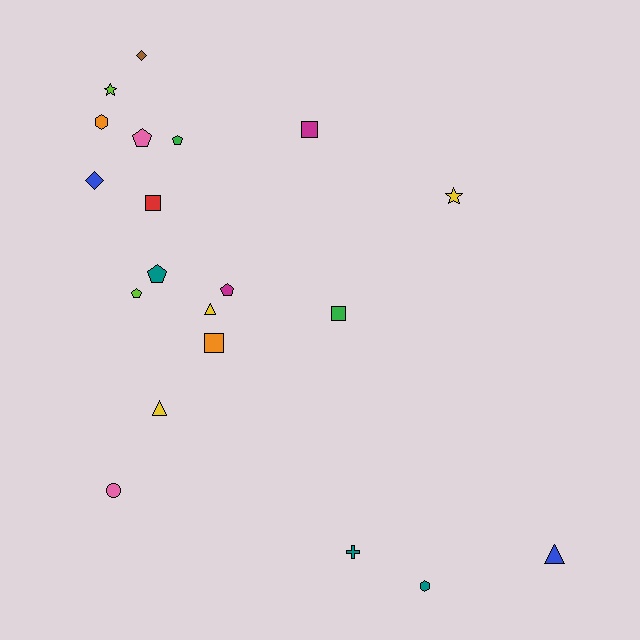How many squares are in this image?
There are 4 squares.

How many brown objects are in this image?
There is 1 brown object.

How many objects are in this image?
There are 20 objects.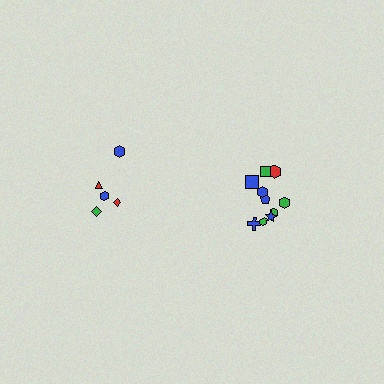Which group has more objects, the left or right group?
The right group.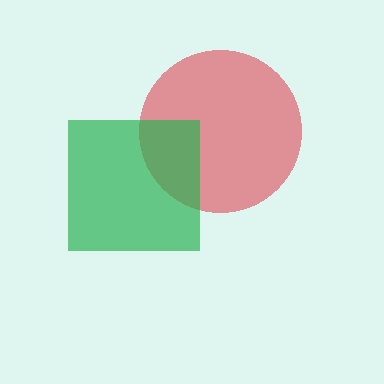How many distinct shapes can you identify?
There are 2 distinct shapes: a red circle, a green square.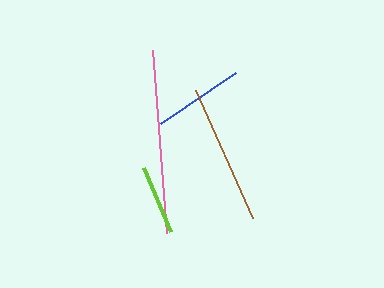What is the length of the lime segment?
The lime segment is approximately 69 pixels long.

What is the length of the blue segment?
The blue segment is approximately 90 pixels long.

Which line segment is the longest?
The pink line is the longest at approximately 184 pixels.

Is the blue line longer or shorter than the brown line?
The brown line is longer than the blue line.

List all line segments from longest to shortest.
From longest to shortest: pink, brown, blue, lime.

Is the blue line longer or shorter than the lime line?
The blue line is longer than the lime line.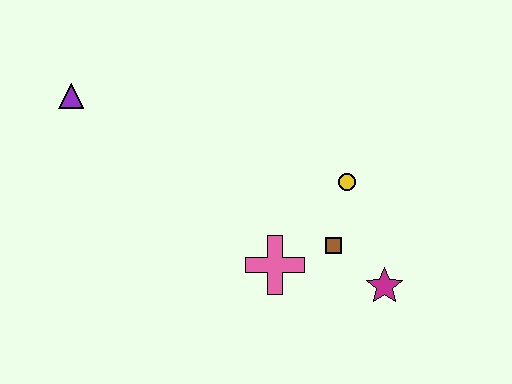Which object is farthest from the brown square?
The purple triangle is farthest from the brown square.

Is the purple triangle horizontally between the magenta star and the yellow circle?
No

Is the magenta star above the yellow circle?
No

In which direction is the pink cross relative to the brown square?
The pink cross is to the left of the brown square.